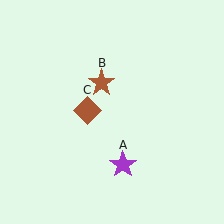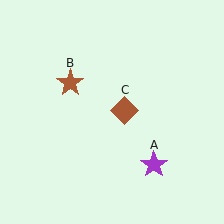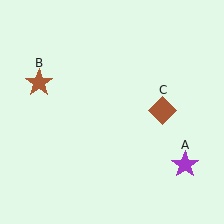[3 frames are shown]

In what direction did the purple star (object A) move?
The purple star (object A) moved right.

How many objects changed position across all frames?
3 objects changed position: purple star (object A), brown star (object B), brown diamond (object C).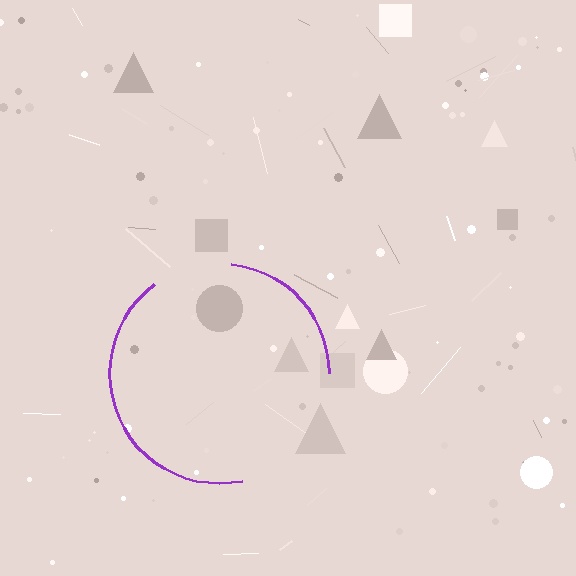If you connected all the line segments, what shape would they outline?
They would outline a circle.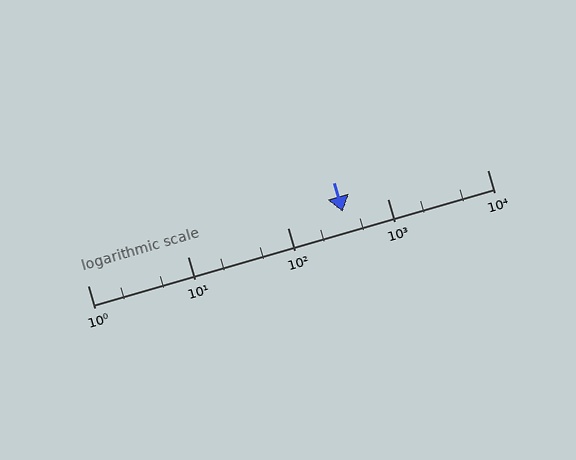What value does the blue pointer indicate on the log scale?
The pointer indicates approximately 360.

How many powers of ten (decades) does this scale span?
The scale spans 4 decades, from 1 to 10000.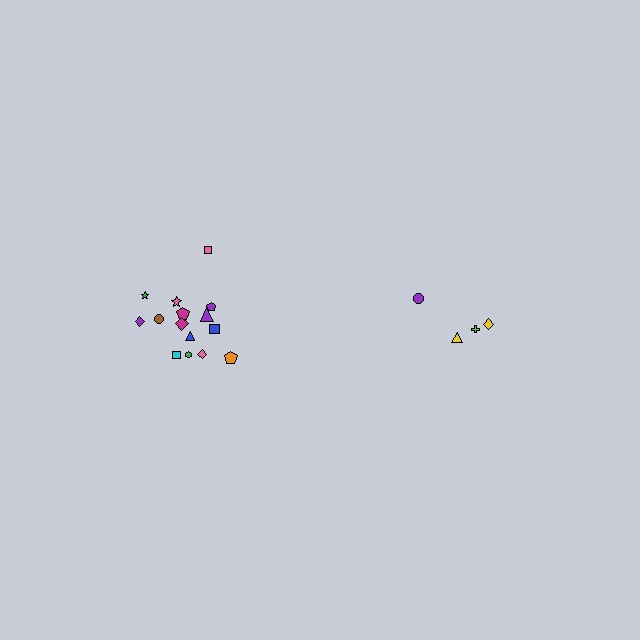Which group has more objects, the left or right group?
The left group.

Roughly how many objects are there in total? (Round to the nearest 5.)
Roughly 20 objects in total.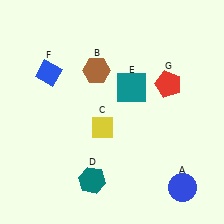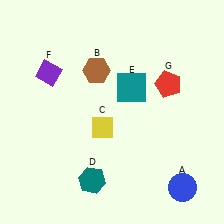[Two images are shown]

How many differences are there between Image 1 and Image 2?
There is 1 difference between the two images.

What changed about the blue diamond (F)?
In Image 1, F is blue. In Image 2, it changed to purple.